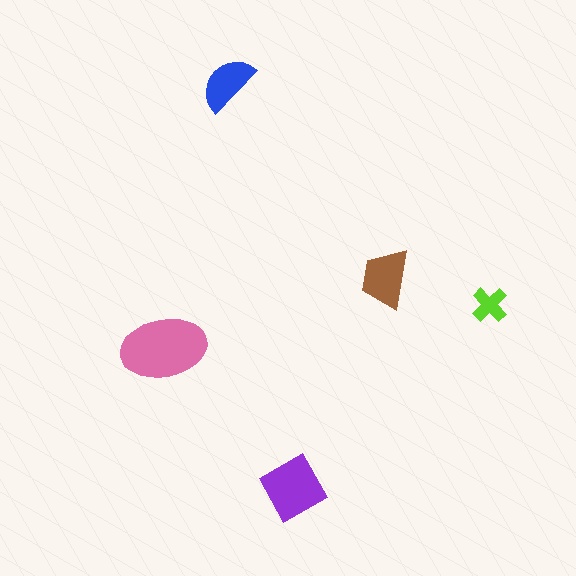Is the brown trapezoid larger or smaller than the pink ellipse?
Smaller.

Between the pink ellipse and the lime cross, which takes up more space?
The pink ellipse.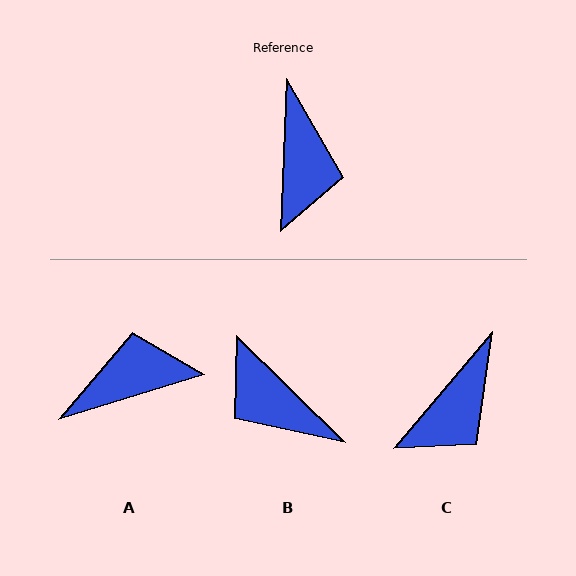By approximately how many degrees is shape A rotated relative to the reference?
Approximately 110 degrees counter-clockwise.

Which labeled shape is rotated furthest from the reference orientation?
B, about 132 degrees away.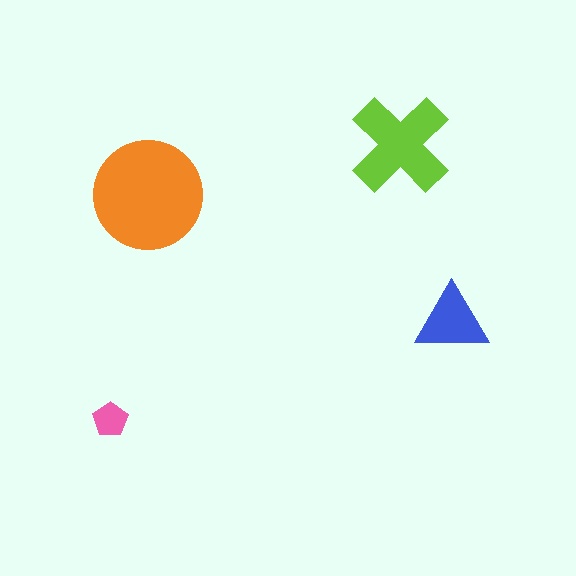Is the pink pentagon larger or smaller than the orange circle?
Smaller.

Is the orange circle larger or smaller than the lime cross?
Larger.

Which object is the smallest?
The pink pentagon.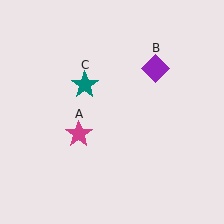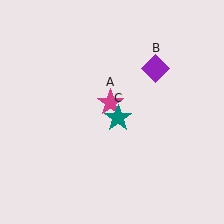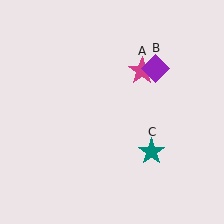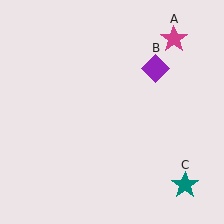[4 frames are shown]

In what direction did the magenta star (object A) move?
The magenta star (object A) moved up and to the right.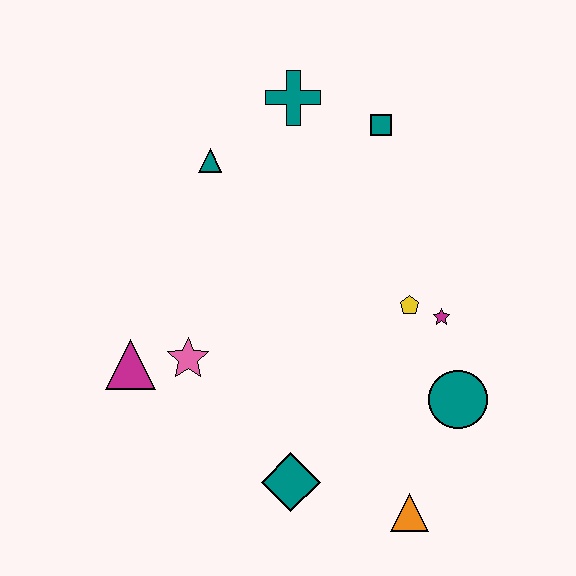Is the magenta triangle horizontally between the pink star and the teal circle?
No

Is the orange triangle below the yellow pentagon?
Yes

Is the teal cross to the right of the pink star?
Yes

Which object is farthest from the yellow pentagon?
The magenta triangle is farthest from the yellow pentagon.